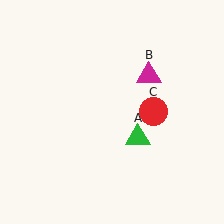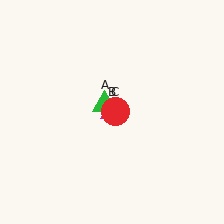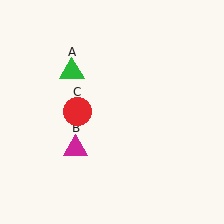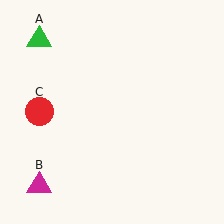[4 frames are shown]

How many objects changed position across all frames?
3 objects changed position: green triangle (object A), magenta triangle (object B), red circle (object C).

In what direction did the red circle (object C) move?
The red circle (object C) moved left.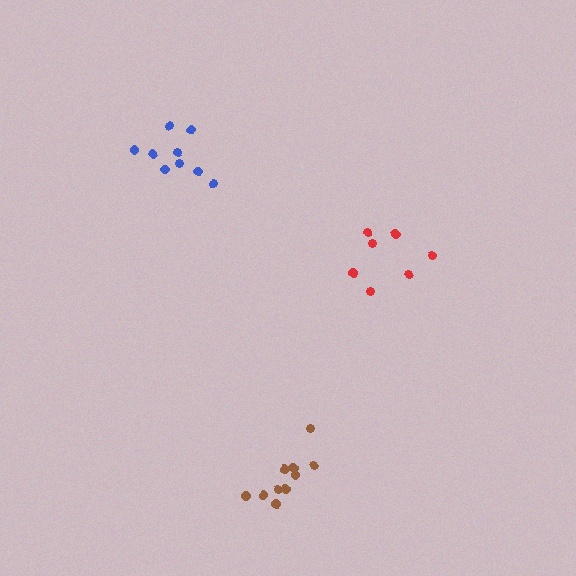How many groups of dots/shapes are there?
There are 3 groups.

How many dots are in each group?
Group 1: 10 dots, Group 2: 9 dots, Group 3: 7 dots (26 total).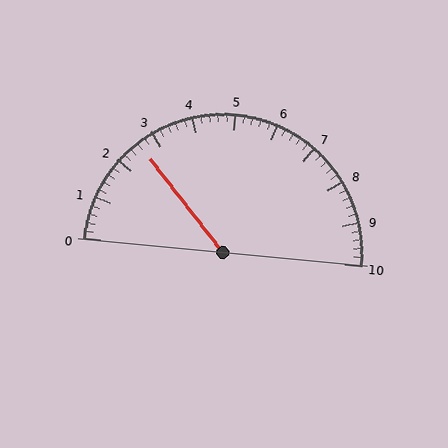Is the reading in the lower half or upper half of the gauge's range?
The reading is in the lower half of the range (0 to 10).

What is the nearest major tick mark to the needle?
The nearest major tick mark is 3.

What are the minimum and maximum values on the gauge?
The gauge ranges from 0 to 10.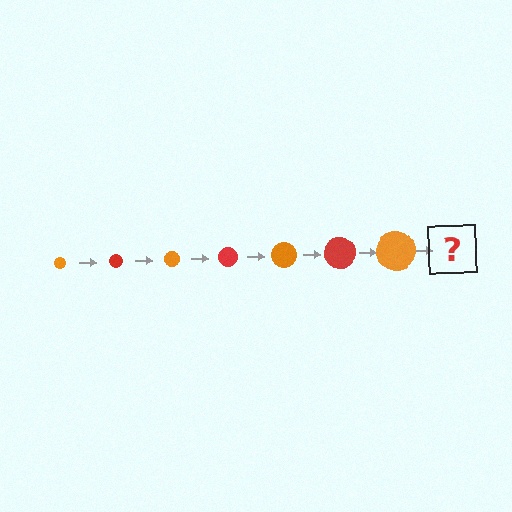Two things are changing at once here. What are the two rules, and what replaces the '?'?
The two rules are that the circle grows larger each step and the color cycles through orange and red. The '?' should be a red circle, larger than the previous one.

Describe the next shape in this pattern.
It should be a red circle, larger than the previous one.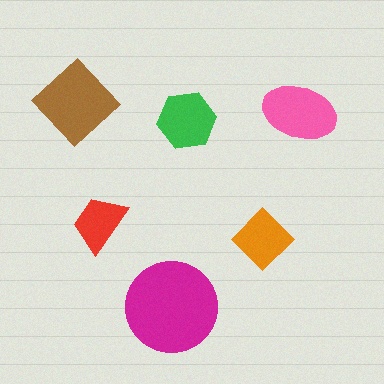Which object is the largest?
The magenta circle.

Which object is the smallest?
The red trapezoid.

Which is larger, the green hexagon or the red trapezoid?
The green hexagon.